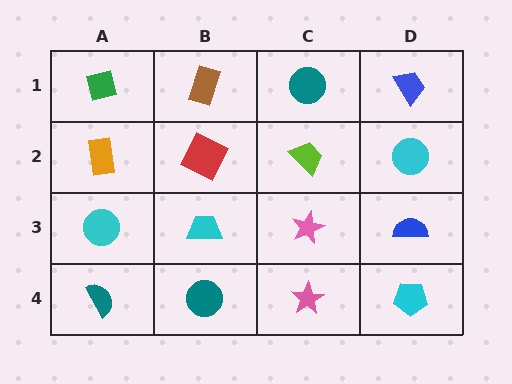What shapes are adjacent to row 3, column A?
An orange rectangle (row 2, column A), a teal semicircle (row 4, column A), a cyan trapezoid (row 3, column B).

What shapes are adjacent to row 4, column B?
A cyan trapezoid (row 3, column B), a teal semicircle (row 4, column A), a pink star (row 4, column C).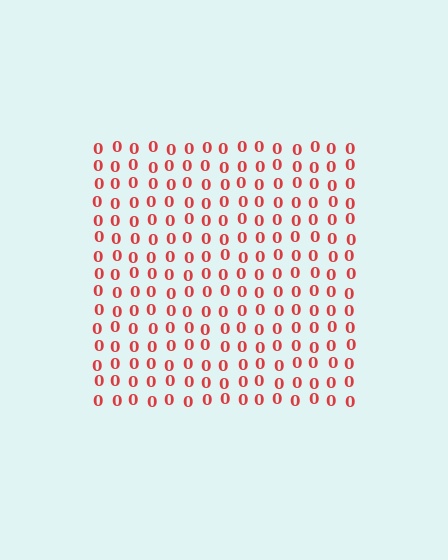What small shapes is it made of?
It is made of small digit 0's.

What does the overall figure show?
The overall figure shows a square.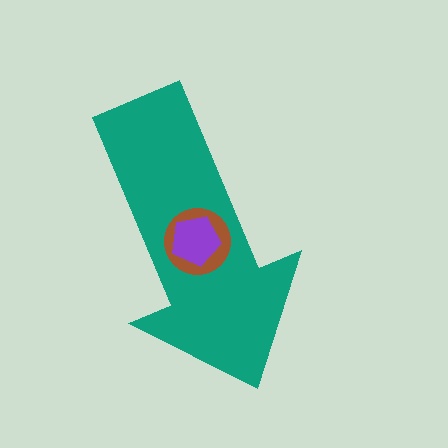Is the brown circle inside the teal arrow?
Yes.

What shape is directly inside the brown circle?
The purple pentagon.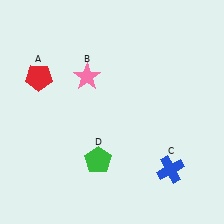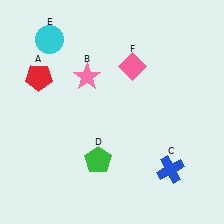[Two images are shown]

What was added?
A cyan circle (E), a pink diamond (F) were added in Image 2.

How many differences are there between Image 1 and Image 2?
There are 2 differences between the two images.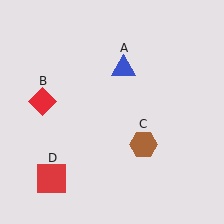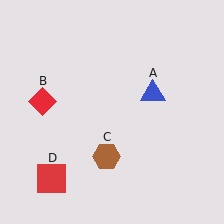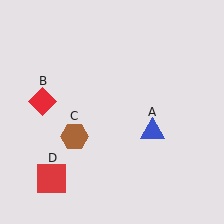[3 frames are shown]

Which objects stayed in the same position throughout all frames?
Red diamond (object B) and red square (object D) remained stationary.